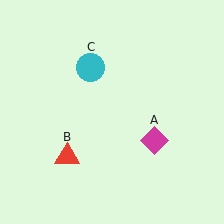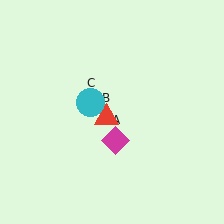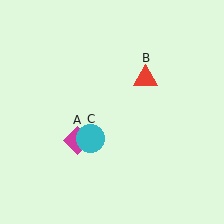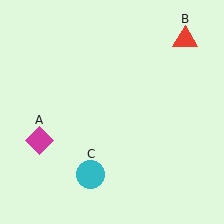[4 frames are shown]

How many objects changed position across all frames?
3 objects changed position: magenta diamond (object A), red triangle (object B), cyan circle (object C).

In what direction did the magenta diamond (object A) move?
The magenta diamond (object A) moved left.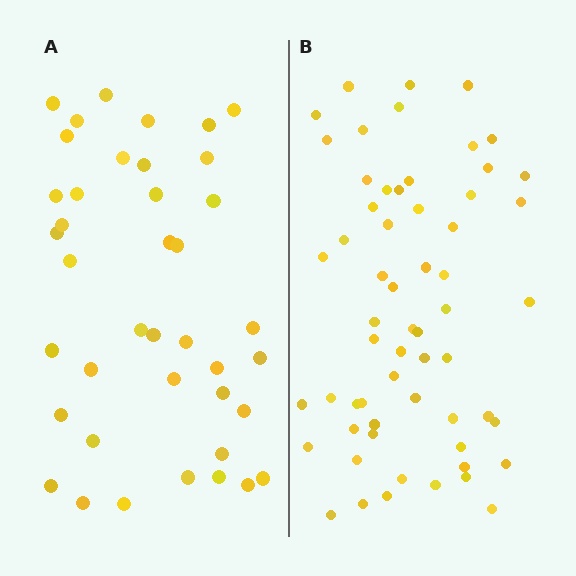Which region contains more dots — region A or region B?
Region B (the right region) has more dots.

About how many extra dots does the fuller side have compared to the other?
Region B has approximately 20 more dots than region A.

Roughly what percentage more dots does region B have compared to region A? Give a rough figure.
About 50% more.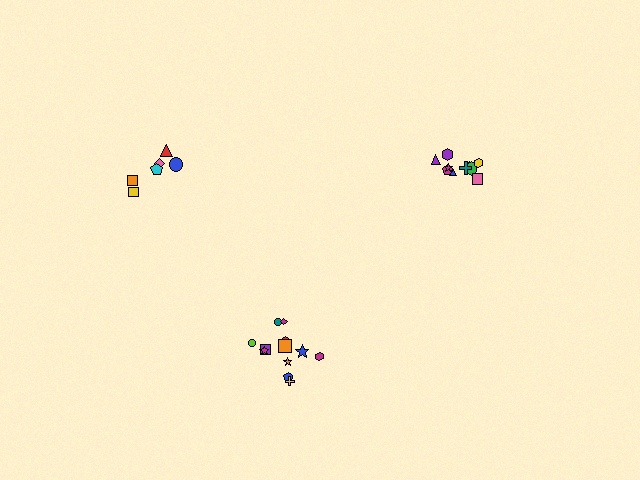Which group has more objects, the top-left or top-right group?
The top-right group.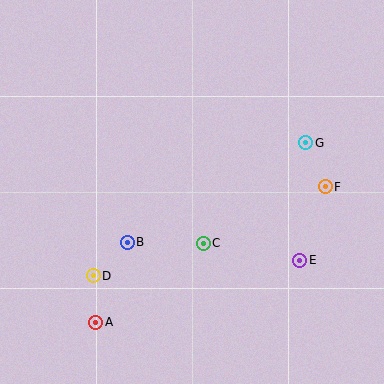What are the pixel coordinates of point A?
Point A is at (96, 322).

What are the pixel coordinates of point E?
Point E is at (300, 260).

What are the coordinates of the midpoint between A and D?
The midpoint between A and D is at (94, 299).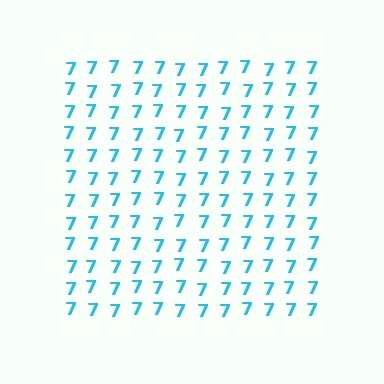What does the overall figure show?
The overall figure shows a square.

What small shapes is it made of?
It is made of small digit 7's.